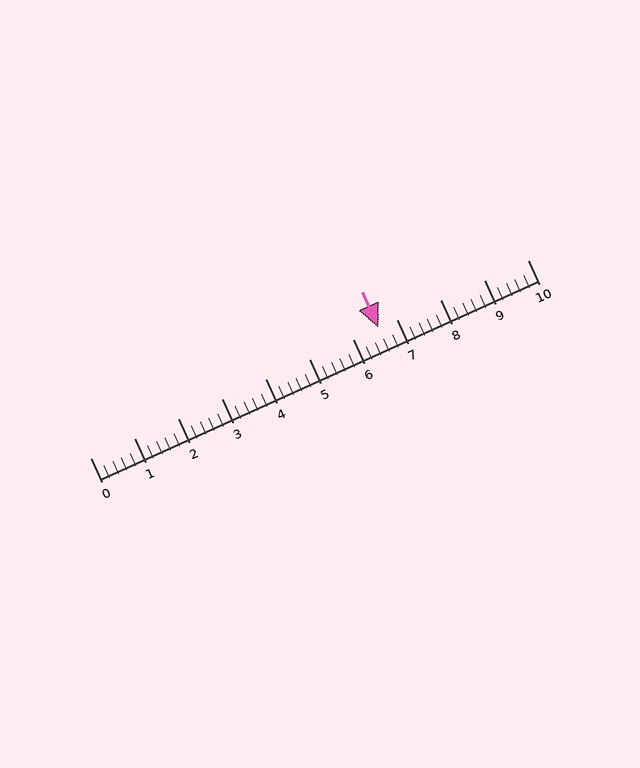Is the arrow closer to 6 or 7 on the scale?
The arrow is closer to 7.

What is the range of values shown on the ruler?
The ruler shows values from 0 to 10.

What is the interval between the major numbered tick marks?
The major tick marks are spaced 1 units apart.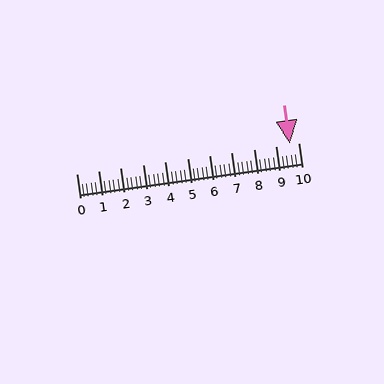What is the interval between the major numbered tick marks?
The major tick marks are spaced 1 units apart.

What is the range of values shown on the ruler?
The ruler shows values from 0 to 10.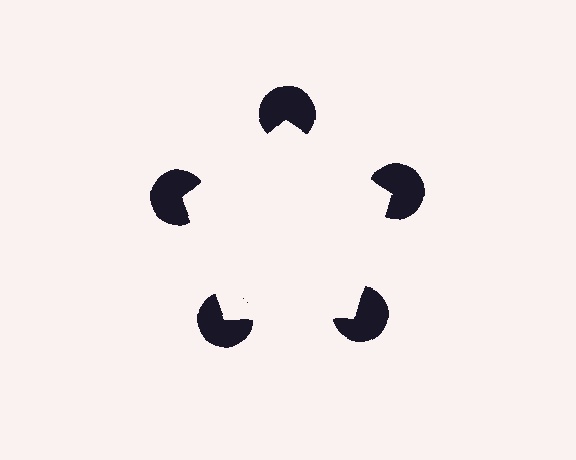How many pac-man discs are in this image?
There are 5 — one at each vertex of the illusory pentagon.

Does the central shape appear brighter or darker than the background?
It typically appears slightly brighter than the background, even though no actual brightness change is drawn.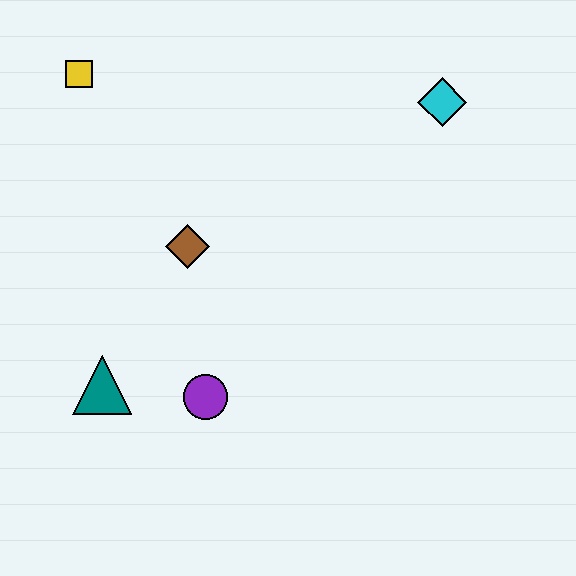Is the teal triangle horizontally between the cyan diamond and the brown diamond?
No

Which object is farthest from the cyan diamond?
The teal triangle is farthest from the cyan diamond.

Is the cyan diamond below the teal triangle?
No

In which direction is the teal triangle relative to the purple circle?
The teal triangle is to the left of the purple circle.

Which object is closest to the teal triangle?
The purple circle is closest to the teal triangle.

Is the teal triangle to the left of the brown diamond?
Yes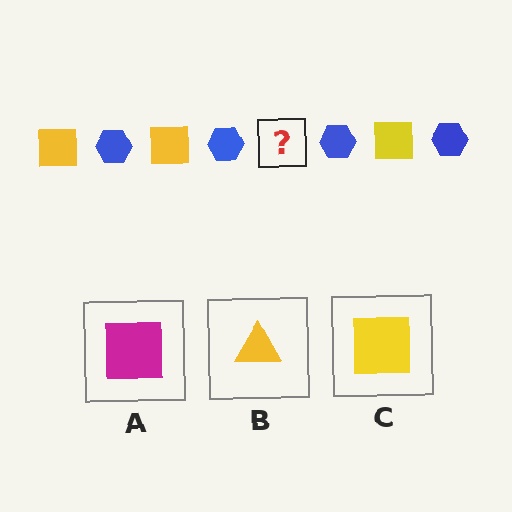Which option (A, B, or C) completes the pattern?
C.